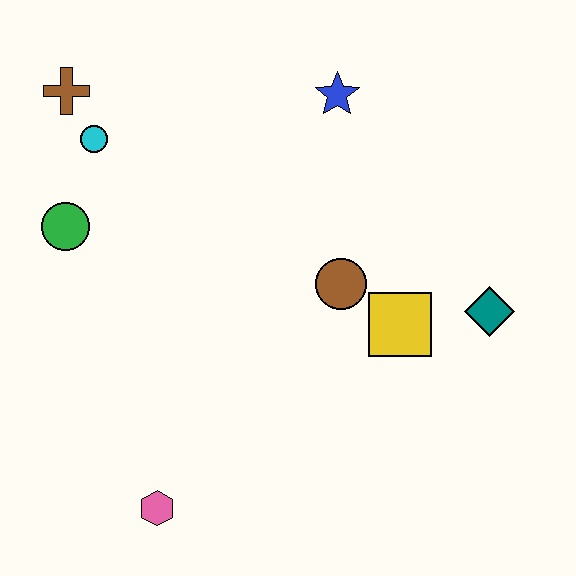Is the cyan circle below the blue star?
Yes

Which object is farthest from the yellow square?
The brown cross is farthest from the yellow square.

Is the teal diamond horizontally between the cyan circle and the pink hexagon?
No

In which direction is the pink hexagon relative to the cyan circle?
The pink hexagon is below the cyan circle.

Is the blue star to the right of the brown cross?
Yes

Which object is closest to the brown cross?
The cyan circle is closest to the brown cross.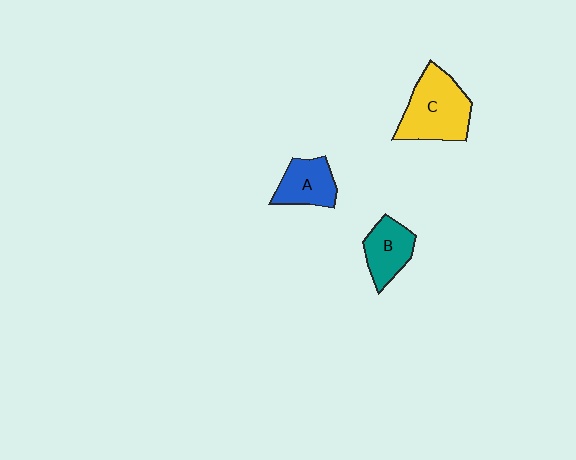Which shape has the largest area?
Shape C (yellow).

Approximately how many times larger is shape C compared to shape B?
Approximately 1.6 times.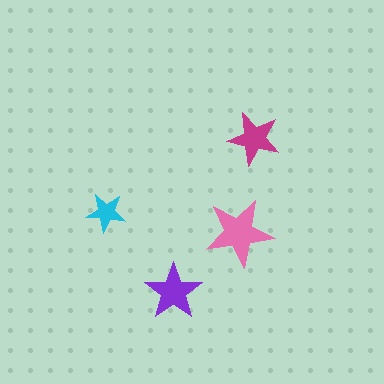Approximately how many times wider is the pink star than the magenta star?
About 1.5 times wider.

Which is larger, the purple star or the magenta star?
The purple one.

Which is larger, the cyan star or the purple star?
The purple one.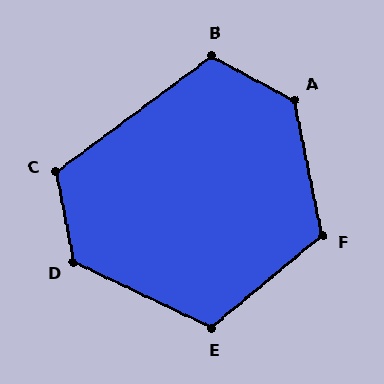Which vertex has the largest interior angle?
A, at approximately 130 degrees.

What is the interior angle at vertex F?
Approximately 118 degrees (obtuse).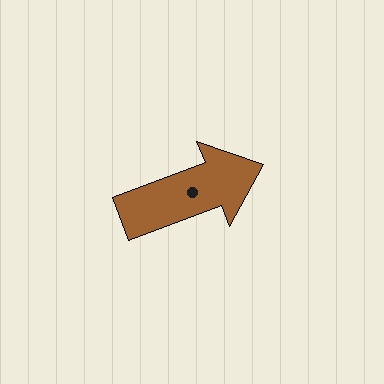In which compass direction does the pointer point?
East.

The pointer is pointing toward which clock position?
Roughly 2 o'clock.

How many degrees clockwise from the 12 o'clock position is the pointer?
Approximately 69 degrees.